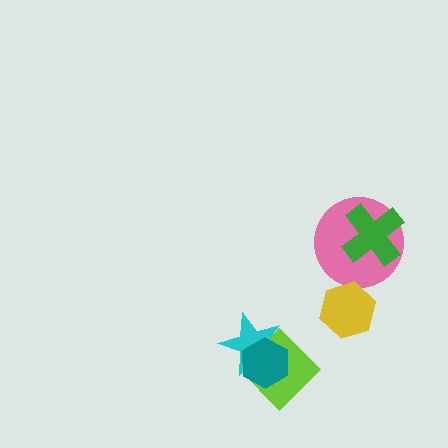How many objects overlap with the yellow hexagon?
0 objects overlap with the yellow hexagon.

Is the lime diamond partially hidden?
Yes, it is partially covered by another shape.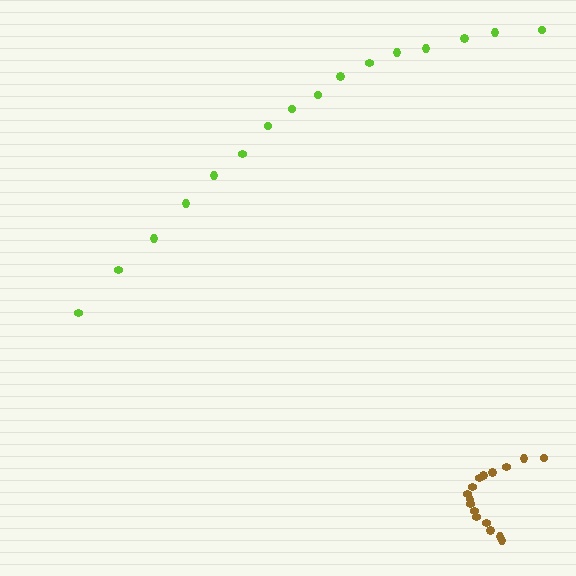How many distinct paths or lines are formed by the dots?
There are 2 distinct paths.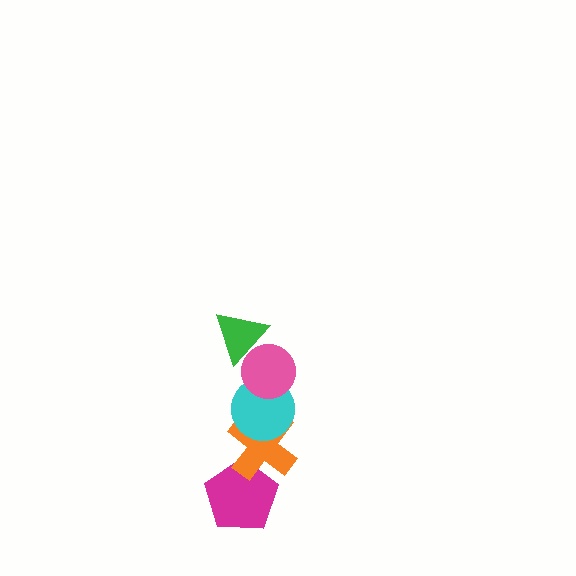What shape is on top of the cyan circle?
The pink circle is on top of the cyan circle.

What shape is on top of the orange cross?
The cyan circle is on top of the orange cross.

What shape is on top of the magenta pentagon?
The orange cross is on top of the magenta pentagon.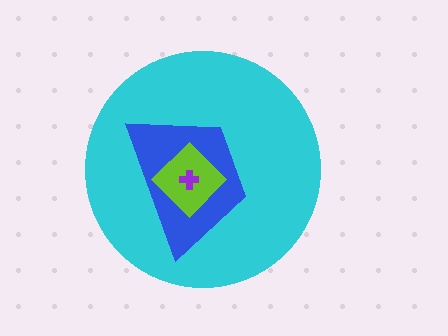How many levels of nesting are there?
4.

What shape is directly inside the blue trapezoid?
The lime diamond.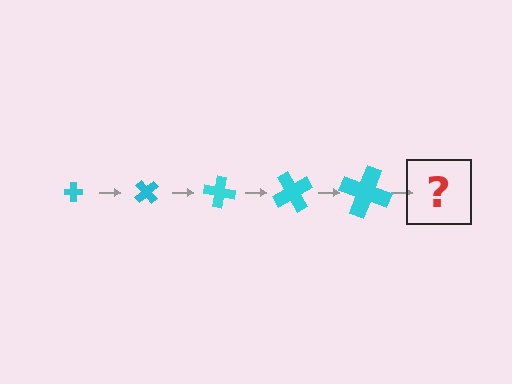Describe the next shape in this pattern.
It should be a cross, larger than the previous one and rotated 250 degrees from the start.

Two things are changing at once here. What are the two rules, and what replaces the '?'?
The two rules are that the cross grows larger each step and it rotates 50 degrees each step. The '?' should be a cross, larger than the previous one and rotated 250 degrees from the start.